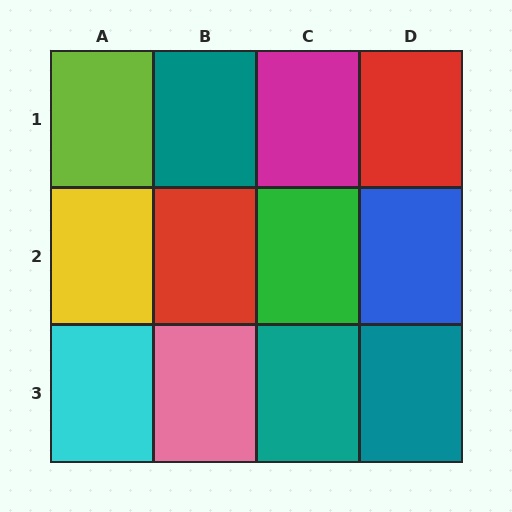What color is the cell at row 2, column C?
Green.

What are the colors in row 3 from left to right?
Cyan, pink, teal, teal.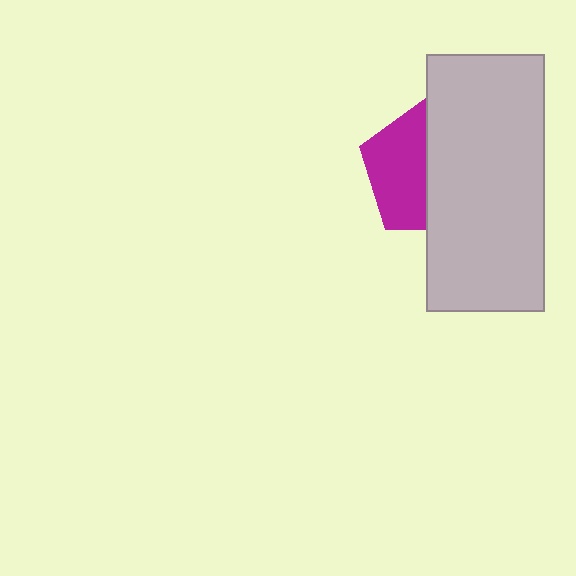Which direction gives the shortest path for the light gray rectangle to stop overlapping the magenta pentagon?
Moving right gives the shortest separation.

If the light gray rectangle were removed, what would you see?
You would see the complete magenta pentagon.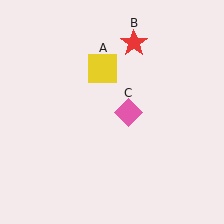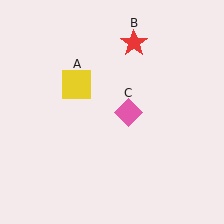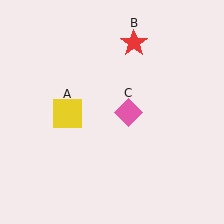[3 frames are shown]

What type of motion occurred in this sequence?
The yellow square (object A) rotated counterclockwise around the center of the scene.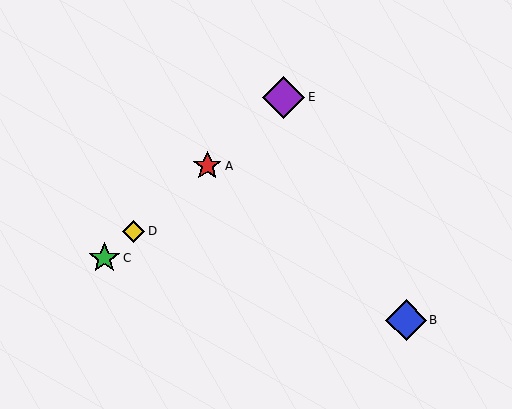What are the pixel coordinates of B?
Object B is at (406, 320).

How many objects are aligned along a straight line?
4 objects (A, C, D, E) are aligned along a straight line.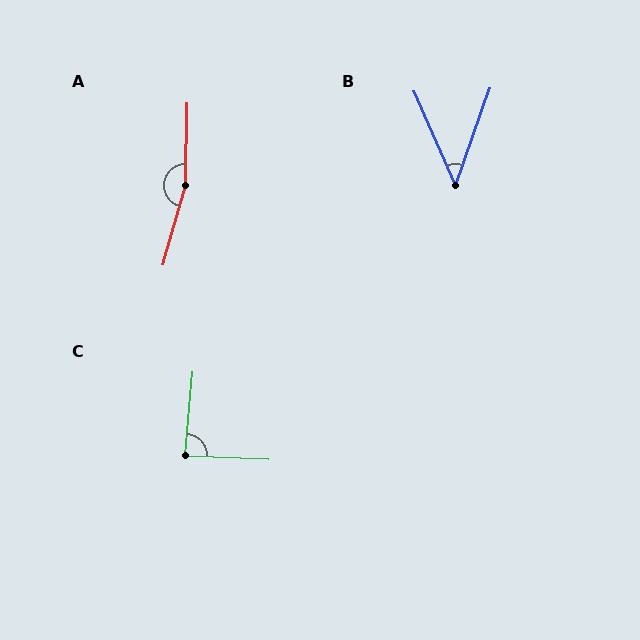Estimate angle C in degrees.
Approximately 87 degrees.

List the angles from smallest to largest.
B (43°), C (87°), A (166°).